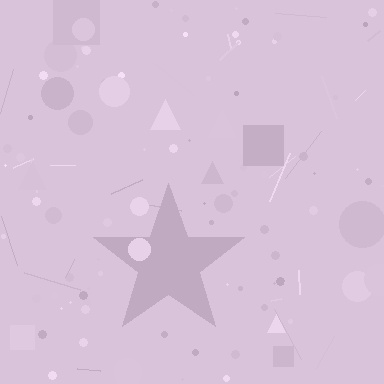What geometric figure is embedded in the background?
A star is embedded in the background.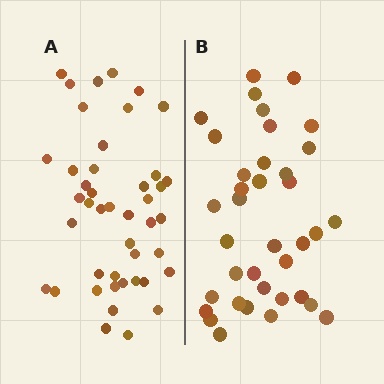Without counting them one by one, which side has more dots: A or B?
Region A (the left region) has more dots.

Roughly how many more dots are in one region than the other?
Region A has roughly 8 or so more dots than region B.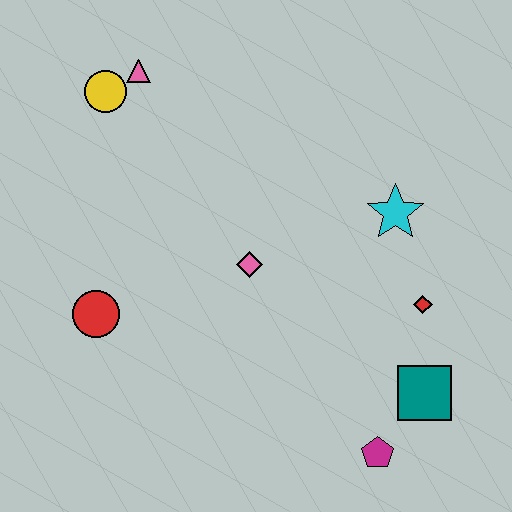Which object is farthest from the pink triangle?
The magenta pentagon is farthest from the pink triangle.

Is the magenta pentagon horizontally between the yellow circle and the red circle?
No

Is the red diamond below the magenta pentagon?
No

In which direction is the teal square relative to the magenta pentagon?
The teal square is above the magenta pentagon.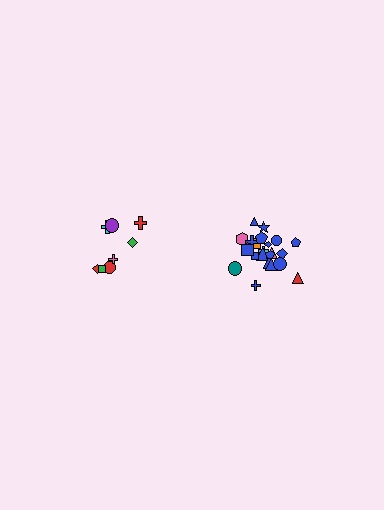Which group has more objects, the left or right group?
The right group.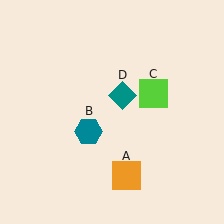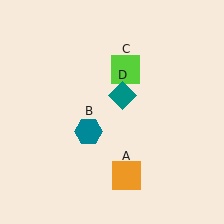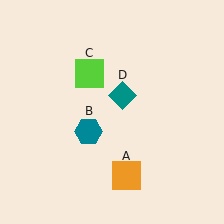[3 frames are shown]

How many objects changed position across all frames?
1 object changed position: lime square (object C).